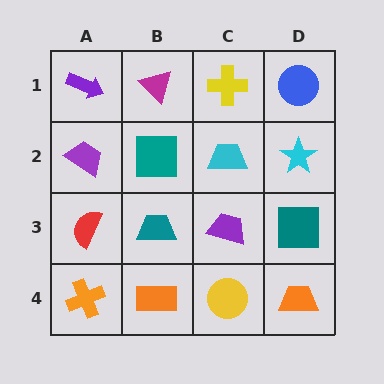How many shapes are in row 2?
4 shapes.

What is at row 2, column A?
A purple trapezoid.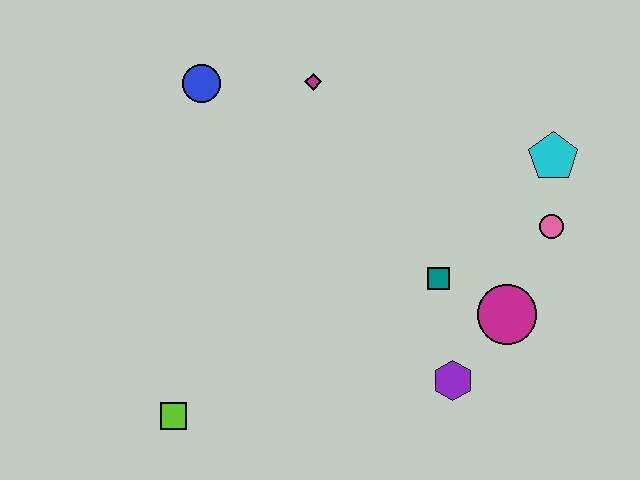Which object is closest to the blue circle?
The magenta diamond is closest to the blue circle.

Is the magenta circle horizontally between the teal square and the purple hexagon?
No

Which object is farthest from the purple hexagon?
The blue circle is farthest from the purple hexagon.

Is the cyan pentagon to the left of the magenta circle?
No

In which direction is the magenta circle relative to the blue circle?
The magenta circle is to the right of the blue circle.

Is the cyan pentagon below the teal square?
No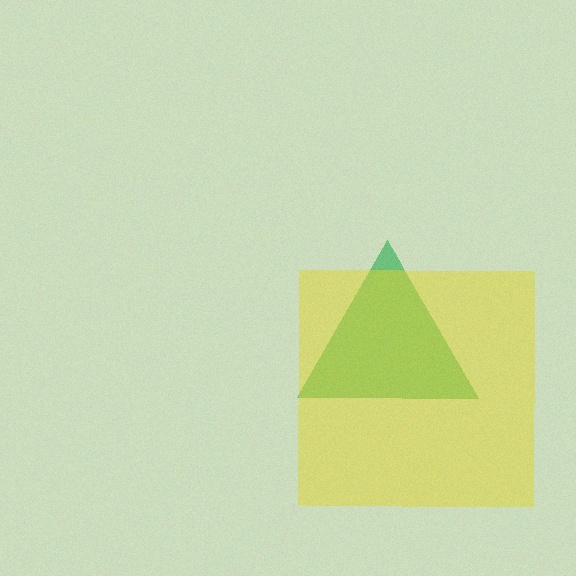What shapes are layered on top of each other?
The layered shapes are: a green triangle, a yellow square.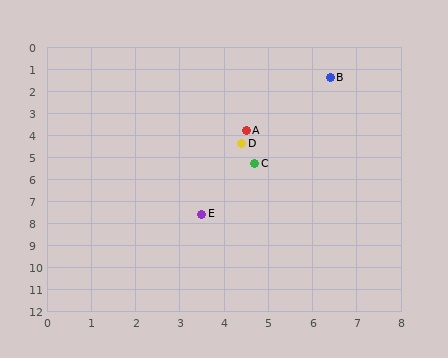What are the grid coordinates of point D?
Point D is at approximately (4.4, 4.4).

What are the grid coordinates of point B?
Point B is at approximately (6.4, 1.4).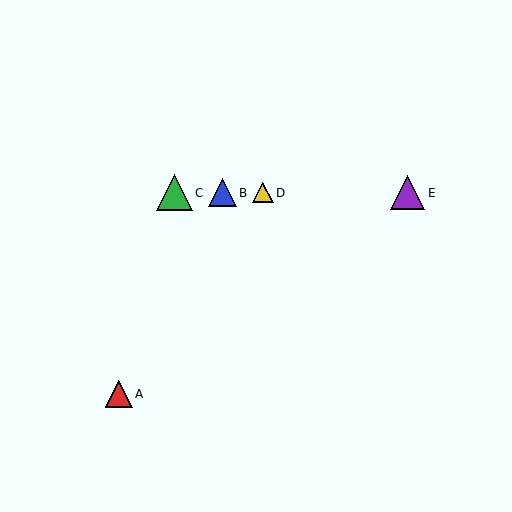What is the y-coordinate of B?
Object B is at y≈193.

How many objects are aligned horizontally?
4 objects (B, C, D, E) are aligned horizontally.